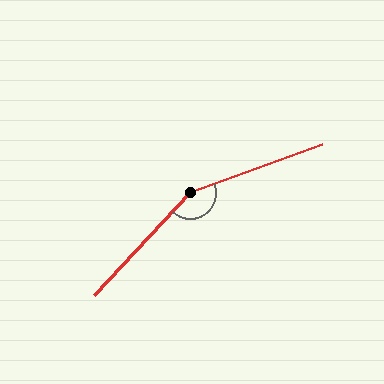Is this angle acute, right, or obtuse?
It is obtuse.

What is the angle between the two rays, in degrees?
Approximately 153 degrees.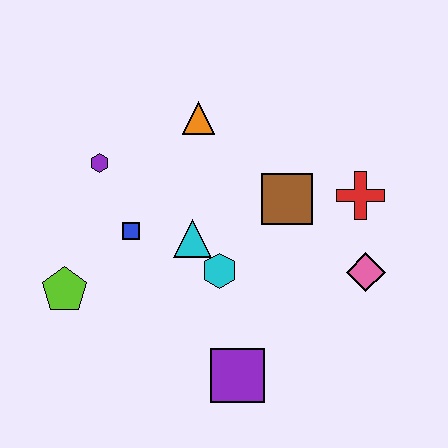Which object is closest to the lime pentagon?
The blue square is closest to the lime pentagon.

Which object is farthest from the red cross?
The lime pentagon is farthest from the red cross.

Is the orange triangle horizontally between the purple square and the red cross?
No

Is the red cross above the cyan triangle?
Yes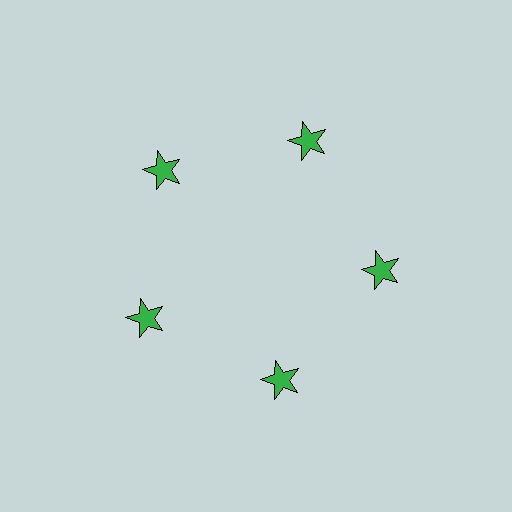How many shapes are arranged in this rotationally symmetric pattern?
There are 5 shapes, arranged in 5 groups of 1.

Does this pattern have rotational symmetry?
Yes, this pattern has 5-fold rotational symmetry. It looks the same after rotating 72 degrees around the center.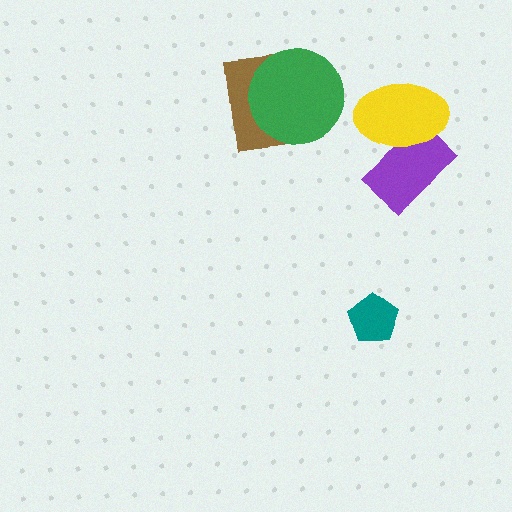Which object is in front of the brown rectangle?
The green circle is in front of the brown rectangle.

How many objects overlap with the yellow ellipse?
1 object overlaps with the yellow ellipse.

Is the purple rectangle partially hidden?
Yes, it is partially covered by another shape.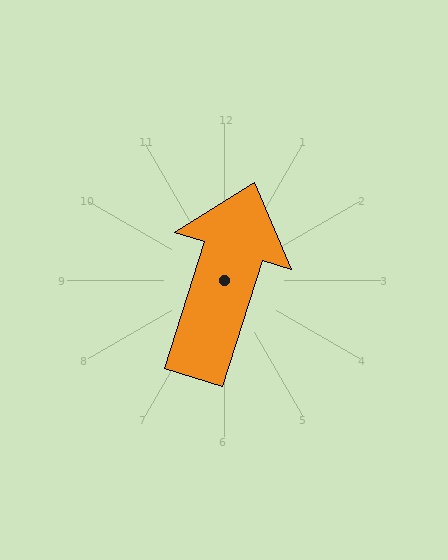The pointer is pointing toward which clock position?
Roughly 1 o'clock.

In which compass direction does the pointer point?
North.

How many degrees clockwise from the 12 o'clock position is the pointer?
Approximately 17 degrees.